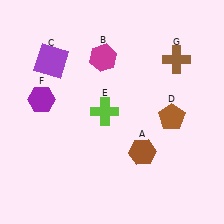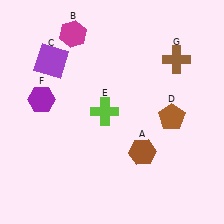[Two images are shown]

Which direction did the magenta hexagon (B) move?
The magenta hexagon (B) moved left.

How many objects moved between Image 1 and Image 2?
1 object moved between the two images.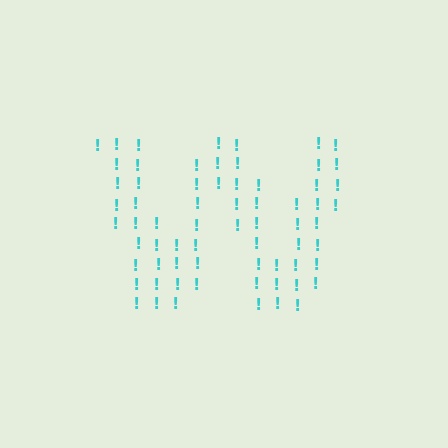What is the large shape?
The large shape is the letter W.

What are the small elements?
The small elements are exclamation marks.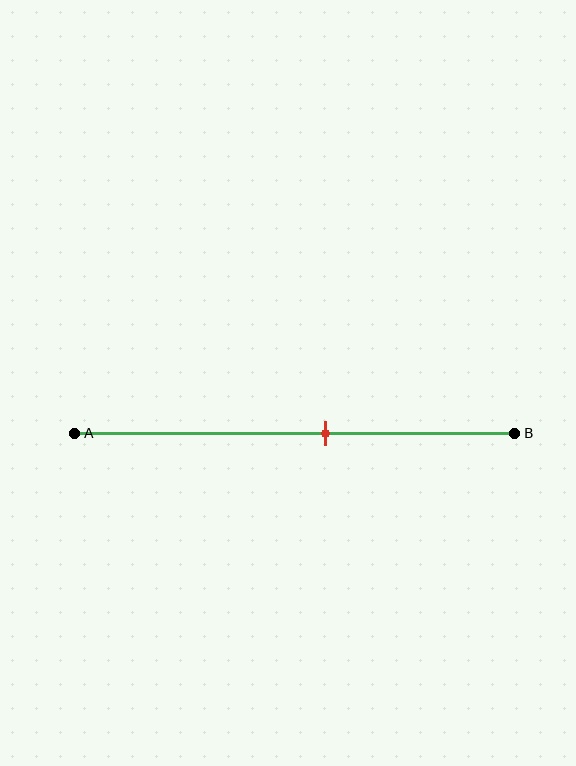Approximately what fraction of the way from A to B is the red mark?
The red mark is approximately 55% of the way from A to B.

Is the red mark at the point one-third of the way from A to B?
No, the mark is at about 55% from A, not at the 33% one-third point.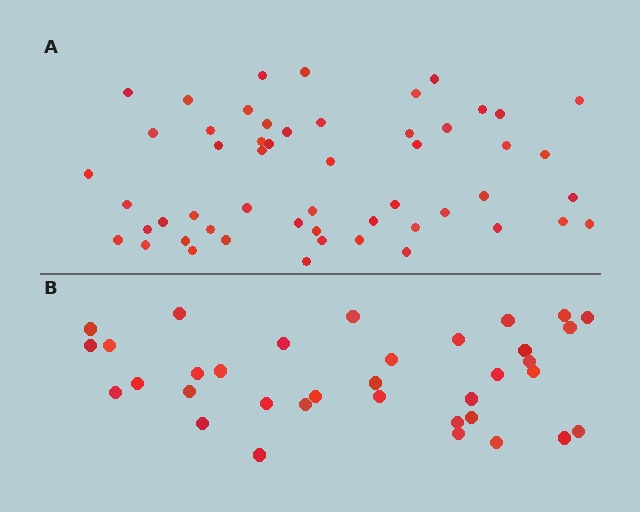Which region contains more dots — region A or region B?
Region A (the top region) has more dots.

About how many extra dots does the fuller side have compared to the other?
Region A has approximately 20 more dots than region B.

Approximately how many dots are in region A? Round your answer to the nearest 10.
About 50 dots. (The exact count is 53, which rounds to 50.)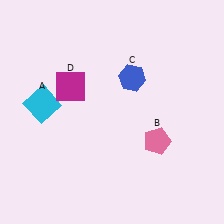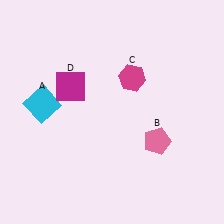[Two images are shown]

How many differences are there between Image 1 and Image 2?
There is 1 difference between the two images.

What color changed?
The hexagon (C) changed from blue in Image 1 to magenta in Image 2.